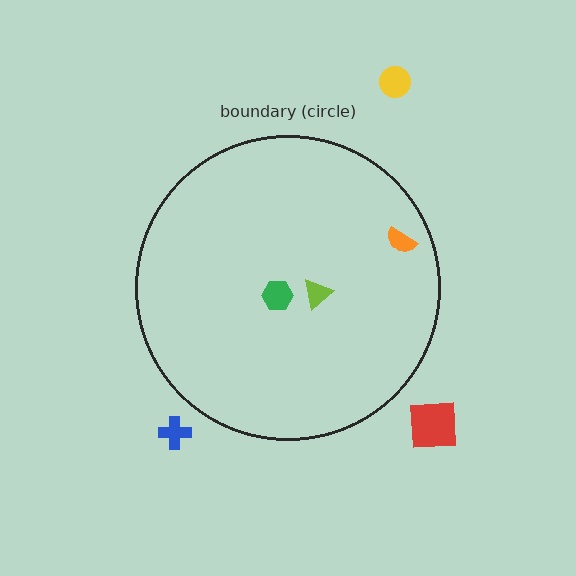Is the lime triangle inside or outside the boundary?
Inside.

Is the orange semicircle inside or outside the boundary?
Inside.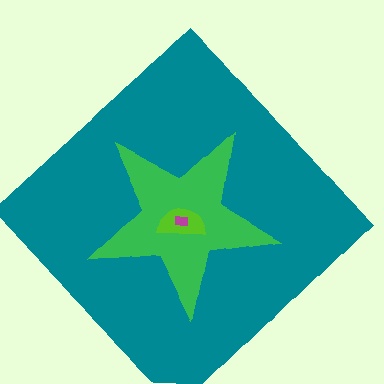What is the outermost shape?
The teal diamond.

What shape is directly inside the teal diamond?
The green star.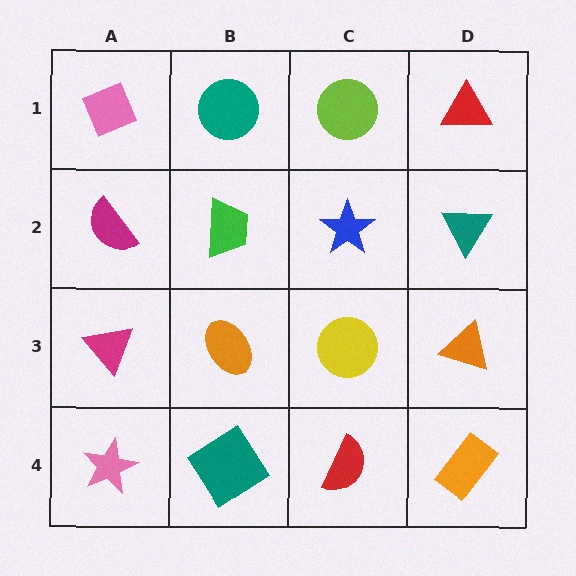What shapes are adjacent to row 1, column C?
A blue star (row 2, column C), a teal circle (row 1, column B), a red triangle (row 1, column D).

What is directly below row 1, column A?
A magenta semicircle.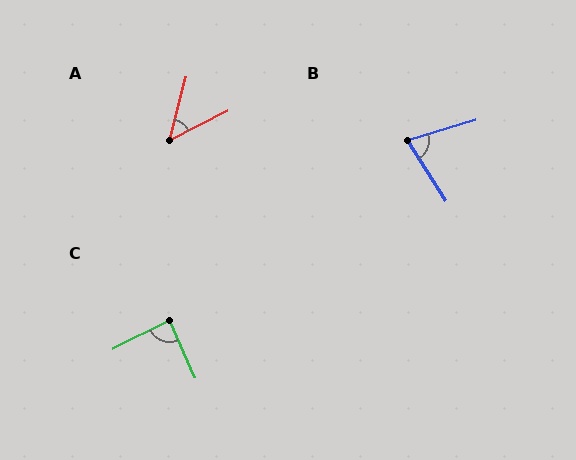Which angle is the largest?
C, at approximately 87 degrees.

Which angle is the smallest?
A, at approximately 49 degrees.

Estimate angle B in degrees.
Approximately 74 degrees.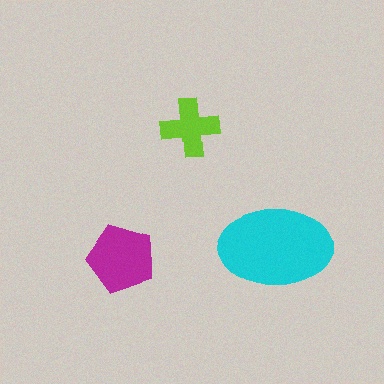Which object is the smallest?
The lime cross.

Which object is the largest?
The cyan ellipse.